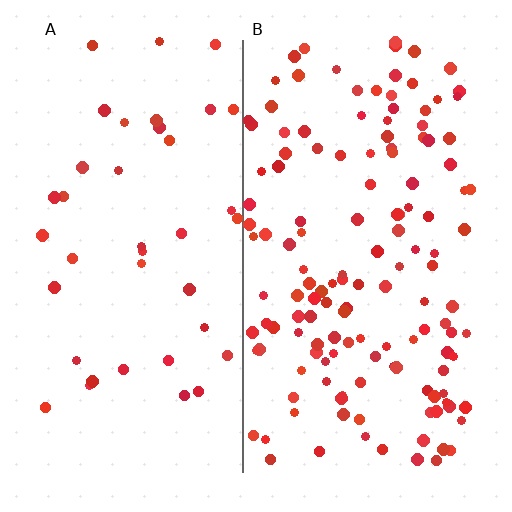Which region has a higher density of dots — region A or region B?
B (the right).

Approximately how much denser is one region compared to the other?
Approximately 3.5× — region B over region A.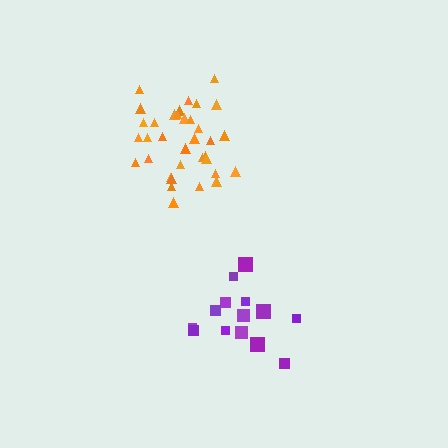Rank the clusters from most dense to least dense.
orange, purple.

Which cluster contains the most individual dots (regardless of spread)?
Orange (35).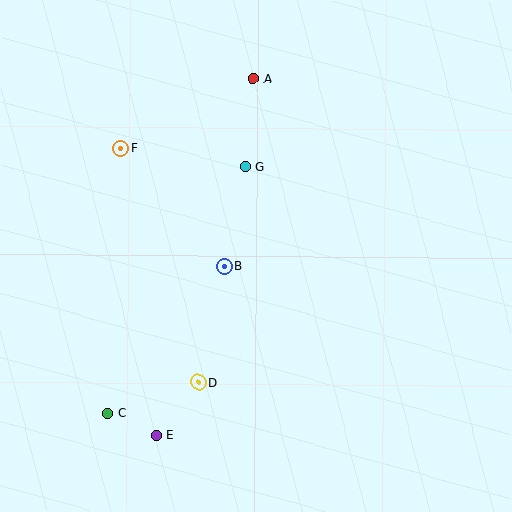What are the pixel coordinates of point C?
Point C is at (108, 413).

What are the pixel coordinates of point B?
Point B is at (224, 266).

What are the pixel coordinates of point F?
Point F is at (121, 148).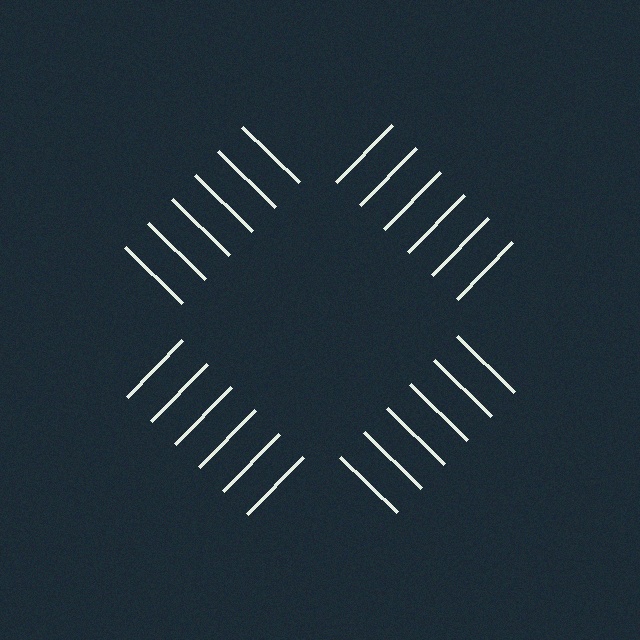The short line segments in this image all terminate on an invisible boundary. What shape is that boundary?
An illusory square — the line segments terminate on its edges but no continuous stroke is drawn.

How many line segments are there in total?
24 — 6 along each of the 4 edges.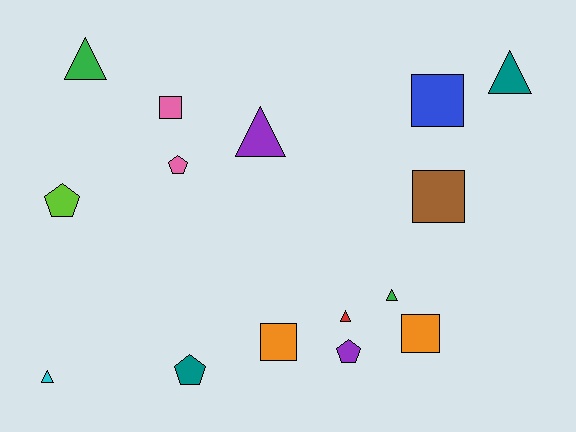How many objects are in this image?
There are 15 objects.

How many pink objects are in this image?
There are 2 pink objects.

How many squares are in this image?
There are 5 squares.